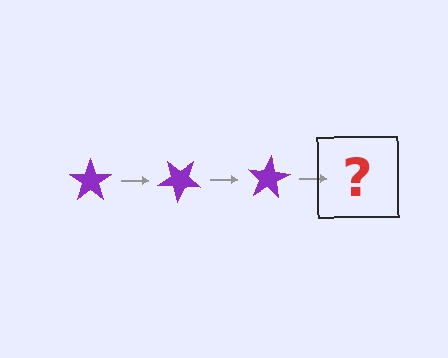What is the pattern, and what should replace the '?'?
The pattern is that the star rotates 40 degrees each step. The '?' should be a purple star rotated 120 degrees.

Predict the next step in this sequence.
The next step is a purple star rotated 120 degrees.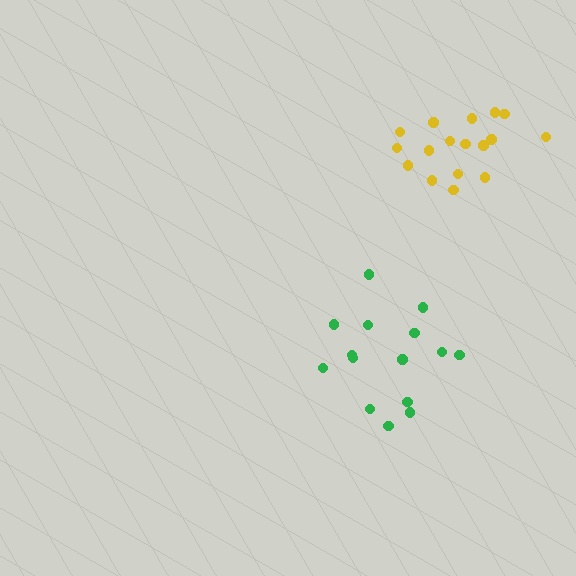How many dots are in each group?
Group 1: 15 dots, Group 2: 17 dots (32 total).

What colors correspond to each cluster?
The clusters are colored: green, yellow.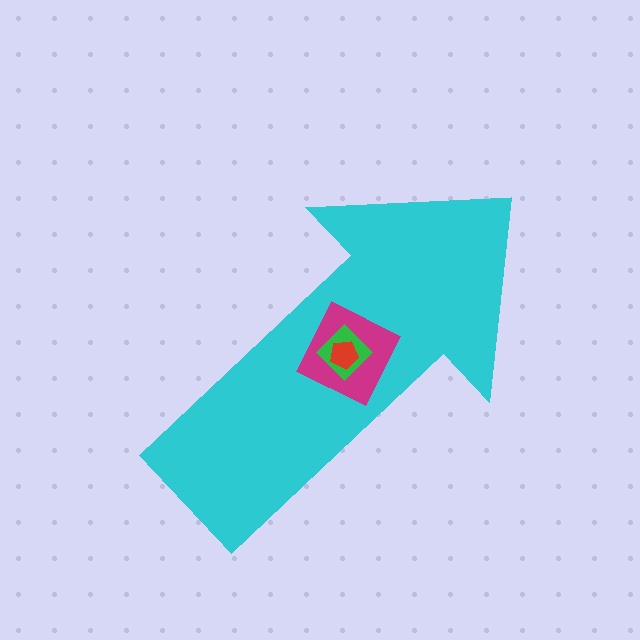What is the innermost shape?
The red pentagon.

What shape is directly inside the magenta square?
The green diamond.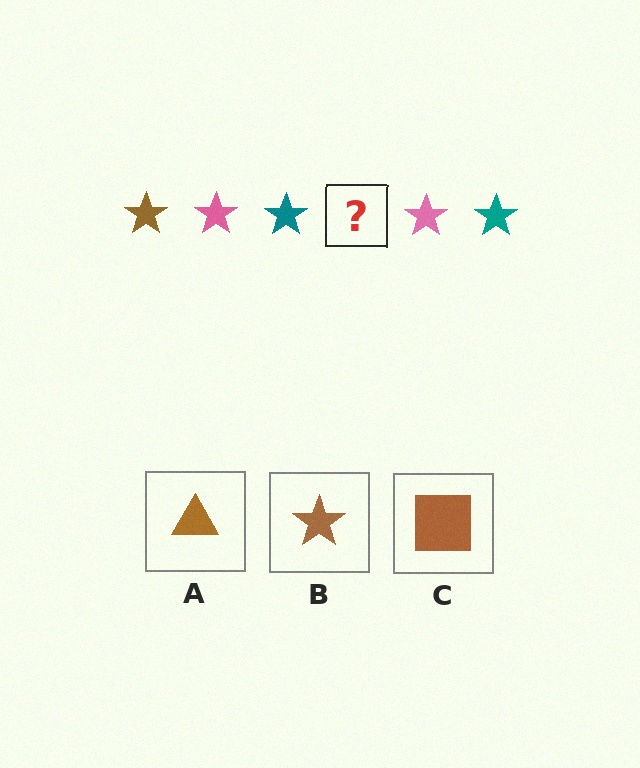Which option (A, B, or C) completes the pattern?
B.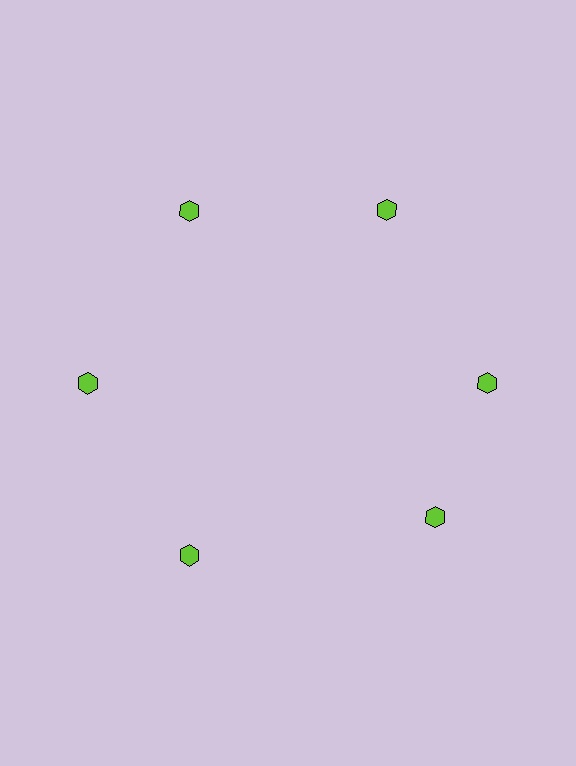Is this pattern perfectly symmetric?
No. The 6 lime hexagons are arranged in a ring, but one element near the 5 o'clock position is rotated out of alignment along the ring, breaking the 6-fold rotational symmetry.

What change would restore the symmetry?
The symmetry would be restored by rotating it back into even spacing with its neighbors so that all 6 hexagons sit at equal angles and equal distance from the center.